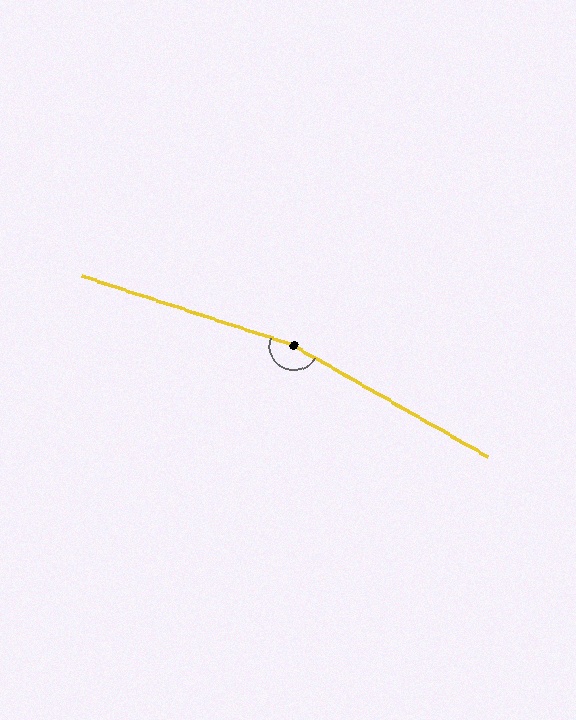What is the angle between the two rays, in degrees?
Approximately 168 degrees.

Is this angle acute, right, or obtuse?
It is obtuse.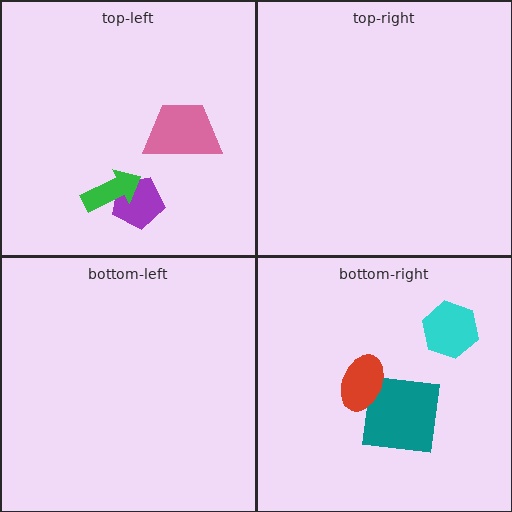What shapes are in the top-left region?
The purple pentagon, the green arrow, the pink trapezoid.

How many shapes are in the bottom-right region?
3.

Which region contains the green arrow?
The top-left region.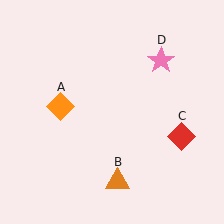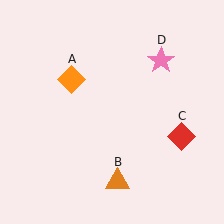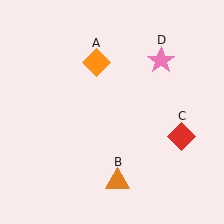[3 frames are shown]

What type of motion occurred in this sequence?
The orange diamond (object A) rotated clockwise around the center of the scene.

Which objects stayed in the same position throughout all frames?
Orange triangle (object B) and red diamond (object C) and pink star (object D) remained stationary.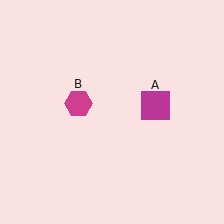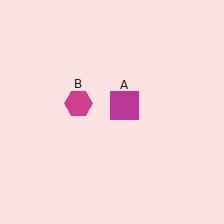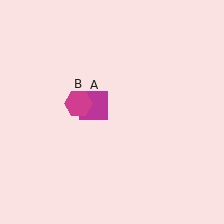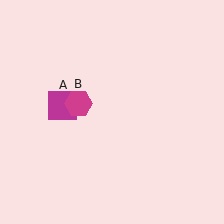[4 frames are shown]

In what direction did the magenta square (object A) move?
The magenta square (object A) moved left.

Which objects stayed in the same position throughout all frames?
Magenta hexagon (object B) remained stationary.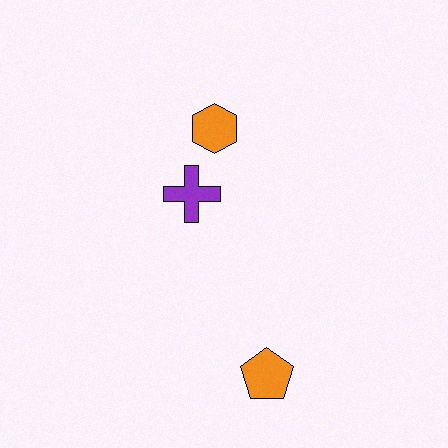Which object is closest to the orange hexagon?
The purple cross is closest to the orange hexagon.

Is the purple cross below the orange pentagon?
No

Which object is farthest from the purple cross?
The orange pentagon is farthest from the purple cross.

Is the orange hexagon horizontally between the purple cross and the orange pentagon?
Yes